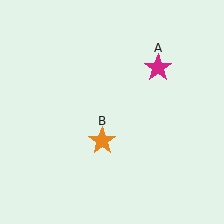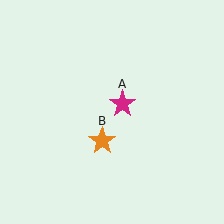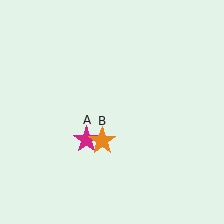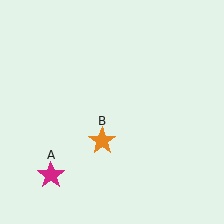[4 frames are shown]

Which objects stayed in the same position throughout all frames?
Orange star (object B) remained stationary.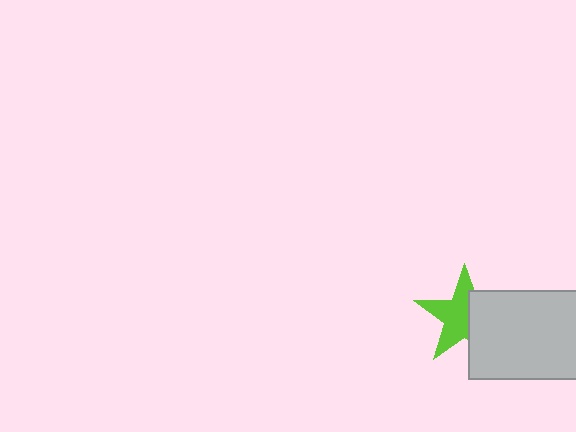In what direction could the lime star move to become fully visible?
The lime star could move left. That would shift it out from behind the light gray rectangle entirely.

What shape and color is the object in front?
The object in front is a light gray rectangle.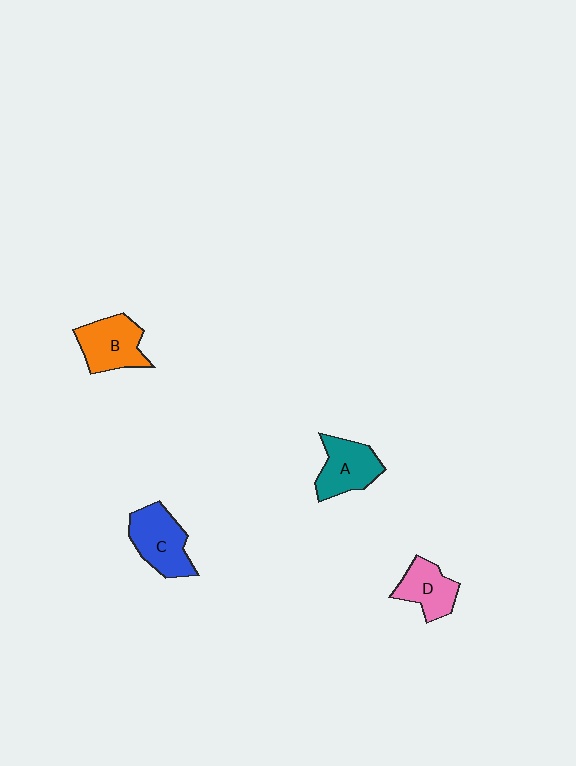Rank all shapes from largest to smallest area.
From largest to smallest: C (blue), B (orange), A (teal), D (pink).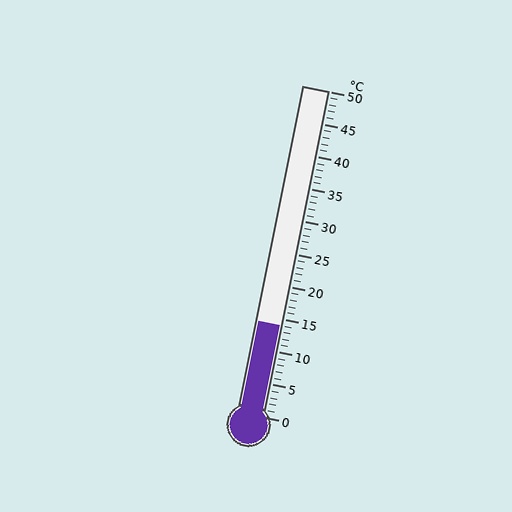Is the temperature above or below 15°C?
The temperature is below 15°C.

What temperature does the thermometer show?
The thermometer shows approximately 14°C.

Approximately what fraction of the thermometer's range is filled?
The thermometer is filled to approximately 30% of its range.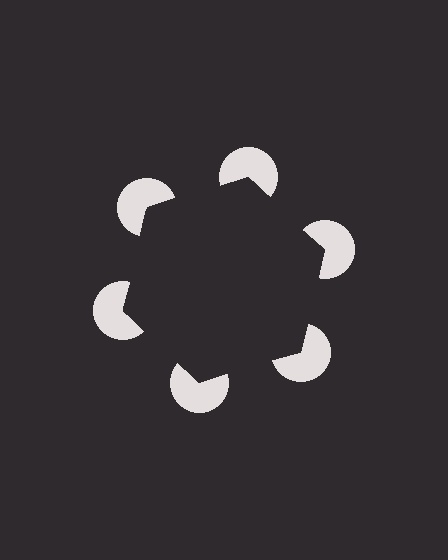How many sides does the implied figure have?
6 sides.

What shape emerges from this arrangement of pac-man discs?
An illusory hexagon — its edges are inferred from the aligned wedge cuts in the pac-man discs, not physically drawn.